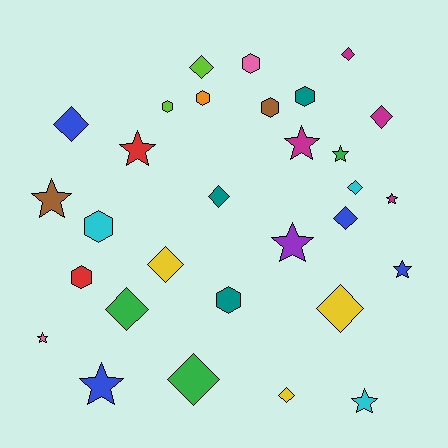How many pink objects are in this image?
There are 2 pink objects.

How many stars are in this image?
There are 10 stars.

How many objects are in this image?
There are 30 objects.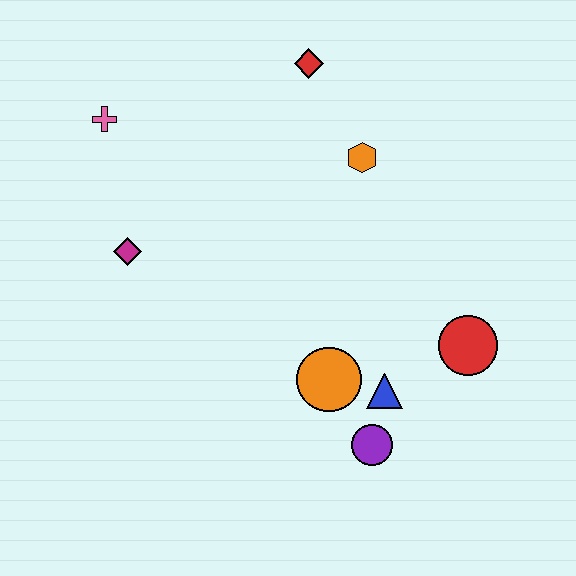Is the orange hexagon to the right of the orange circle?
Yes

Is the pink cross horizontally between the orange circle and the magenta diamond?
No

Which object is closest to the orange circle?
The blue triangle is closest to the orange circle.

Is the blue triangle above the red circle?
No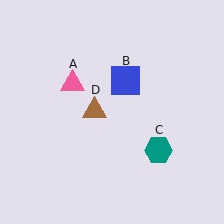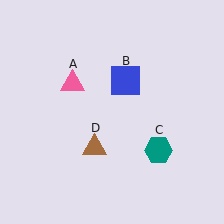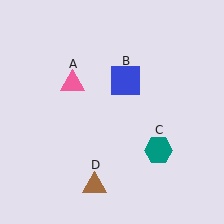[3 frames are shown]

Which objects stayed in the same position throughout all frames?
Pink triangle (object A) and blue square (object B) and teal hexagon (object C) remained stationary.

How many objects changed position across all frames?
1 object changed position: brown triangle (object D).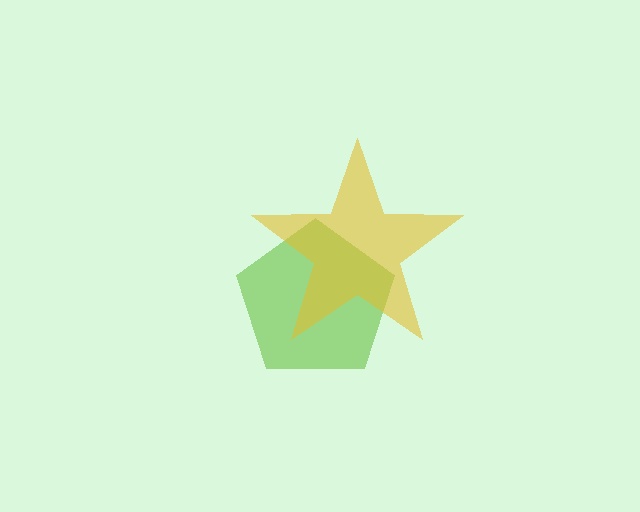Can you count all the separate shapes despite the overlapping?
Yes, there are 2 separate shapes.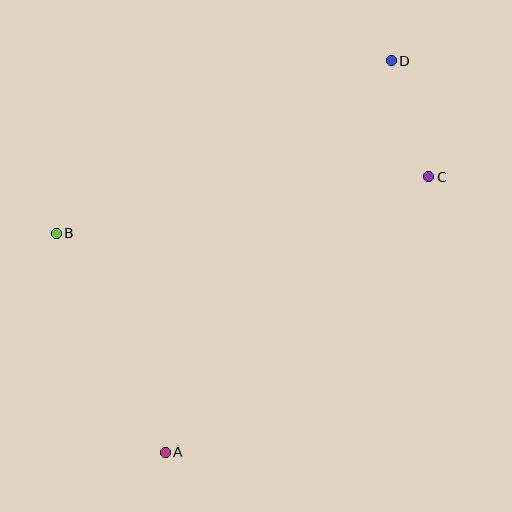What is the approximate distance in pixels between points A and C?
The distance between A and C is approximately 381 pixels.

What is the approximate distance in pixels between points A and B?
The distance between A and B is approximately 245 pixels.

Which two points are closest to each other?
Points C and D are closest to each other.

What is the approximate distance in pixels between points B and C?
The distance between B and C is approximately 377 pixels.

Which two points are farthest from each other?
Points A and D are farthest from each other.